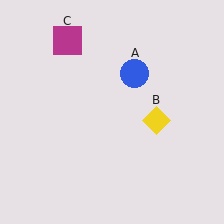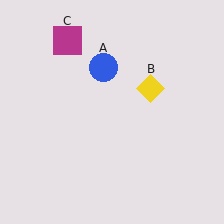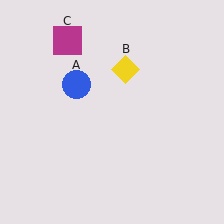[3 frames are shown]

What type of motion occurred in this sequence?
The blue circle (object A), yellow diamond (object B) rotated counterclockwise around the center of the scene.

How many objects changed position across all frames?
2 objects changed position: blue circle (object A), yellow diamond (object B).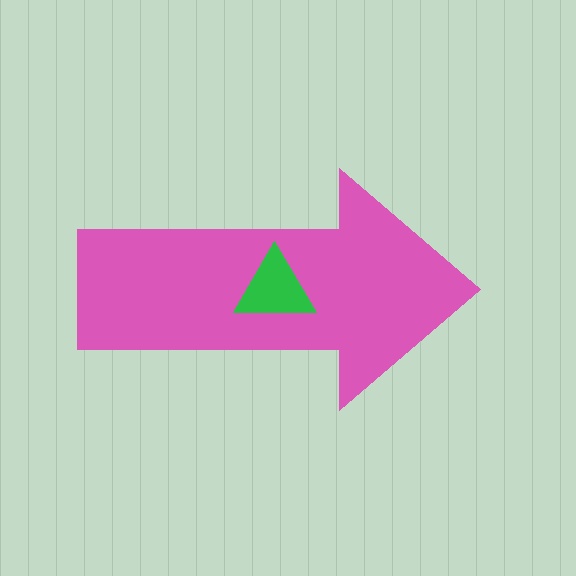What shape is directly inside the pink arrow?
The green triangle.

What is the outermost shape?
The pink arrow.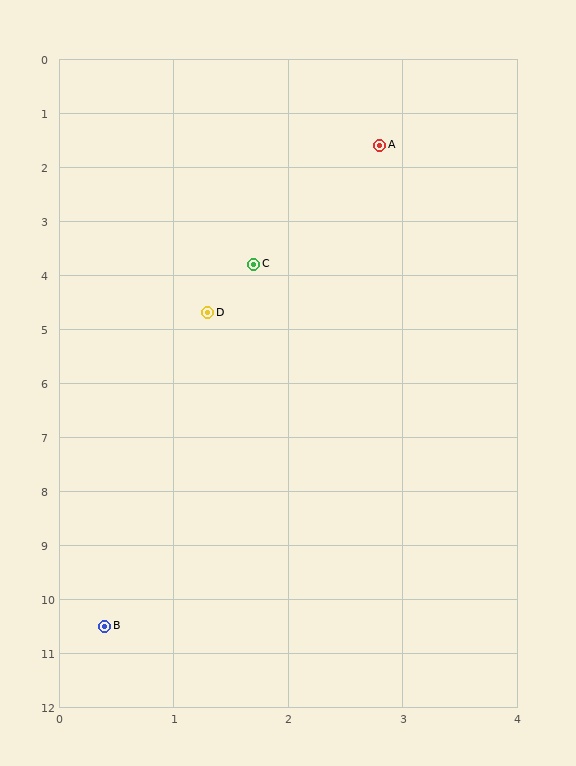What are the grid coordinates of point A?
Point A is at approximately (2.8, 1.6).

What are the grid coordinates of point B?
Point B is at approximately (0.4, 10.5).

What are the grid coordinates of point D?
Point D is at approximately (1.3, 4.7).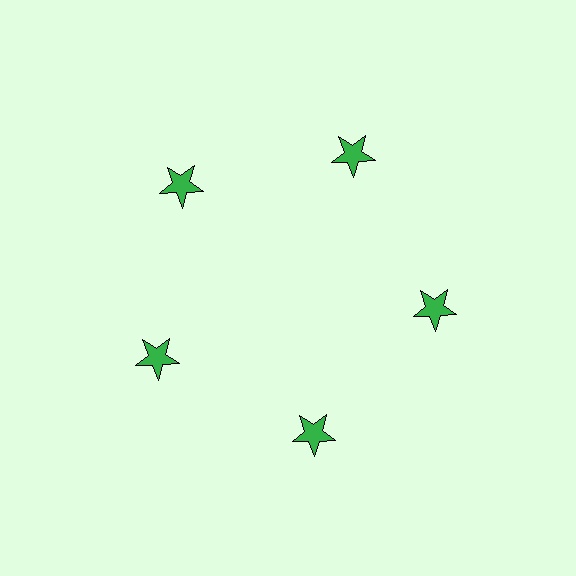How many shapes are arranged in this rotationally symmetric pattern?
There are 5 shapes, arranged in 5 groups of 1.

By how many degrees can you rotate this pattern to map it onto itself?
The pattern maps onto itself every 72 degrees of rotation.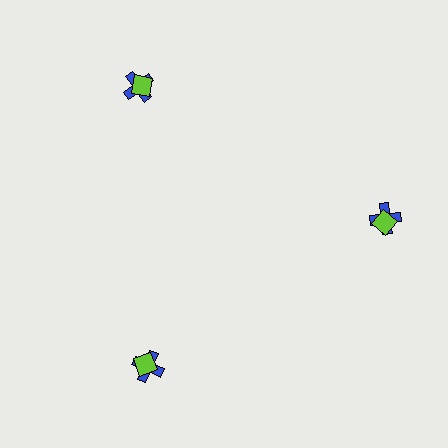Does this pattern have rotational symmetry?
Yes, this pattern has 3-fold rotational symmetry. It looks the same after rotating 120 degrees around the center.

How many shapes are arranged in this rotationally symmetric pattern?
There are 6 shapes, arranged in 3 groups of 2.